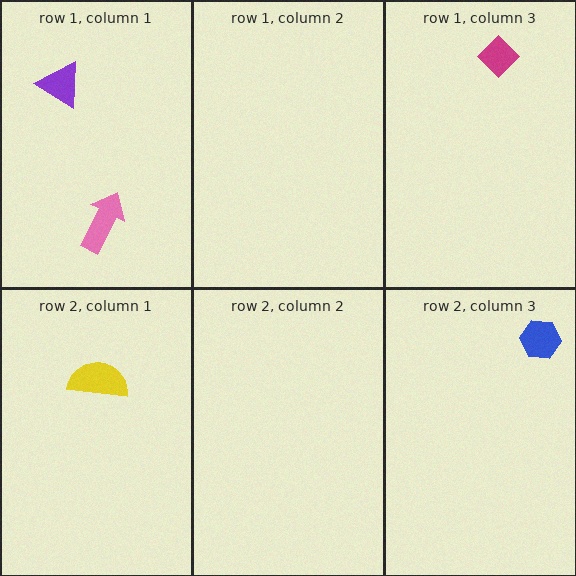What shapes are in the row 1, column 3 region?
The magenta diamond.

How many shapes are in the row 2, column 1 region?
1.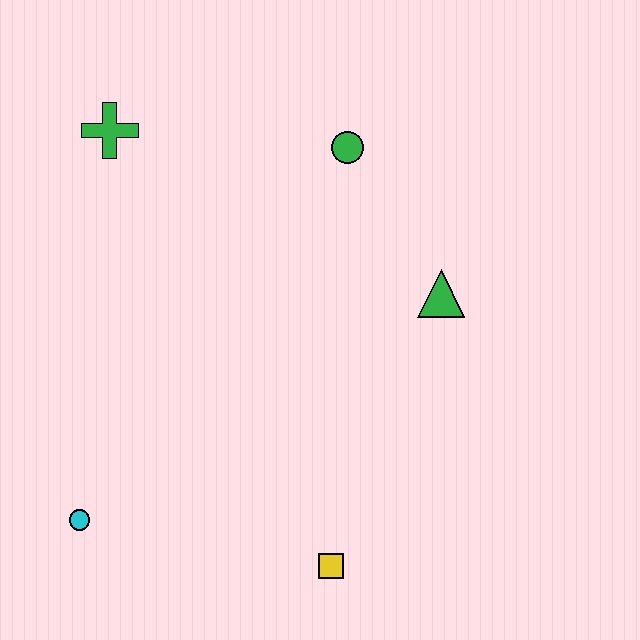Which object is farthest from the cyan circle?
The green circle is farthest from the cyan circle.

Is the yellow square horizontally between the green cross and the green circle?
Yes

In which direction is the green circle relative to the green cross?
The green circle is to the right of the green cross.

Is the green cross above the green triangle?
Yes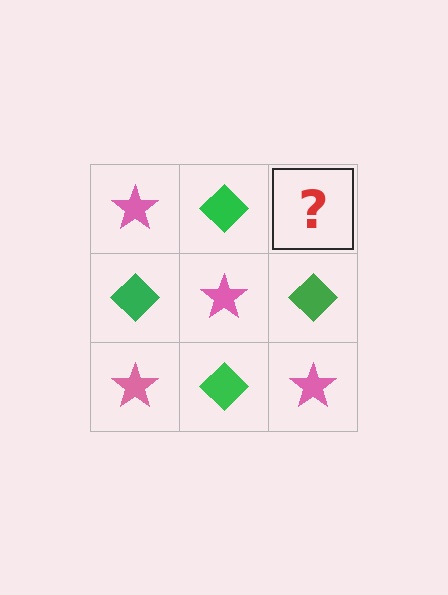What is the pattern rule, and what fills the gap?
The rule is that it alternates pink star and green diamond in a checkerboard pattern. The gap should be filled with a pink star.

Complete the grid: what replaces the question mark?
The question mark should be replaced with a pink star.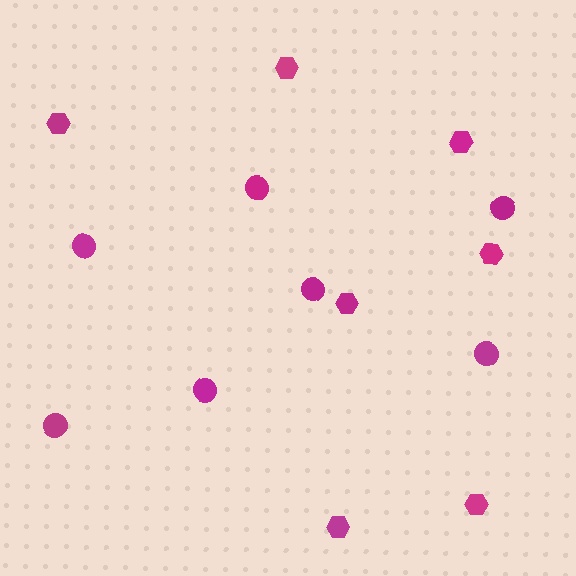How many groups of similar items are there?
There are 2 groups: one group of circles (7) and one group of hexagons (7).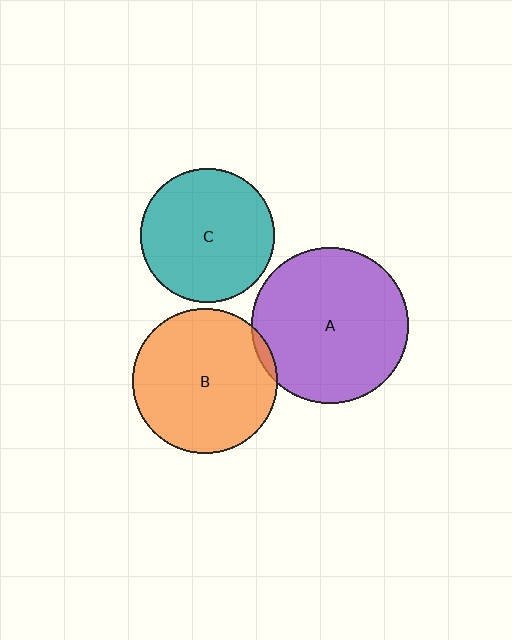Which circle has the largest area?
Circle A (purple).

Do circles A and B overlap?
Yes.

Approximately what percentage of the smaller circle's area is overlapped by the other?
Approximately 5%.